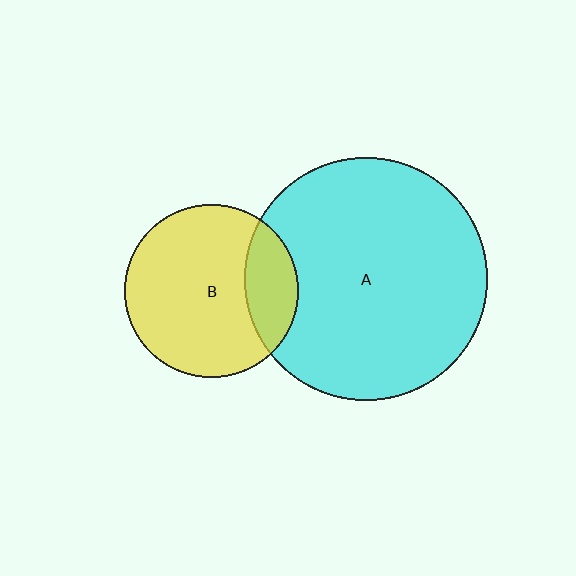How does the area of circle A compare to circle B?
Approximately 2.0 times.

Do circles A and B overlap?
Yes.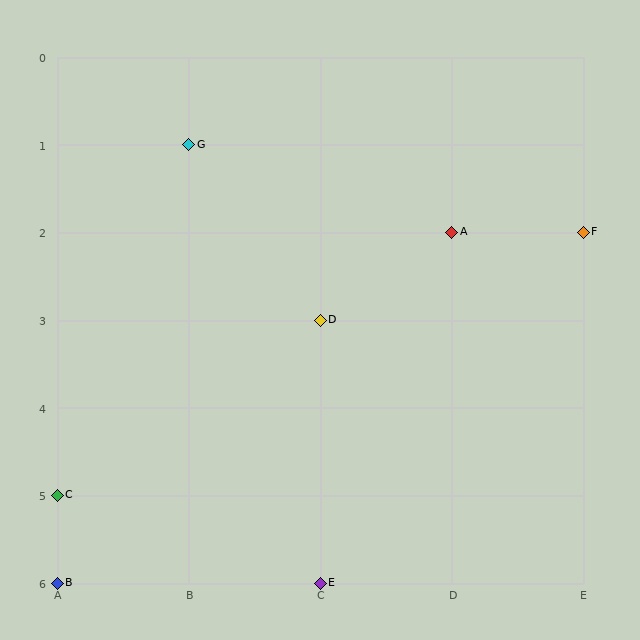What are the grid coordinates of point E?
Point E is at grid coordinates (C, 6).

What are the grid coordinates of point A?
Point A is at grid coordinates (D, 2).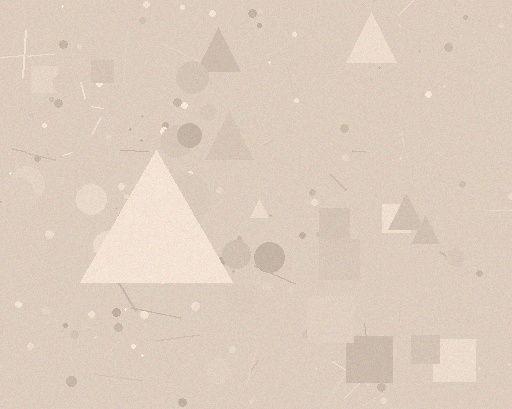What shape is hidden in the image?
A triangle is hidden in the image.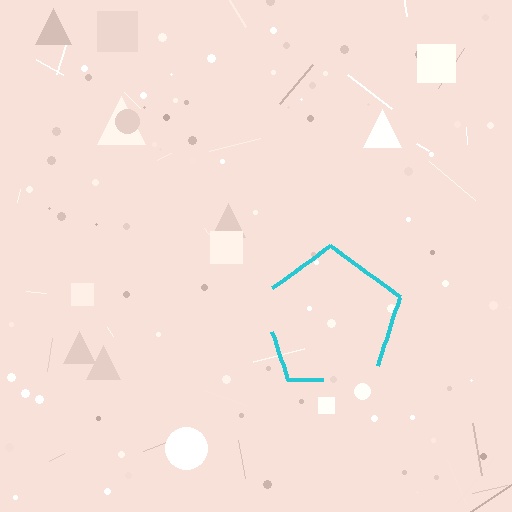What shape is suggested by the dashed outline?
The dashed outline suggests a pentagon.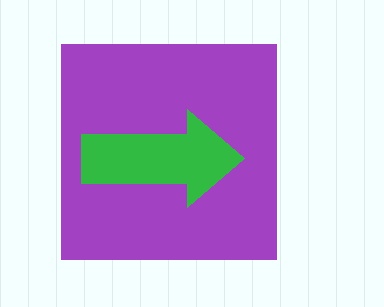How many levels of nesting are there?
2.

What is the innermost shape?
The green arrow.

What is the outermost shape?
The purple square.